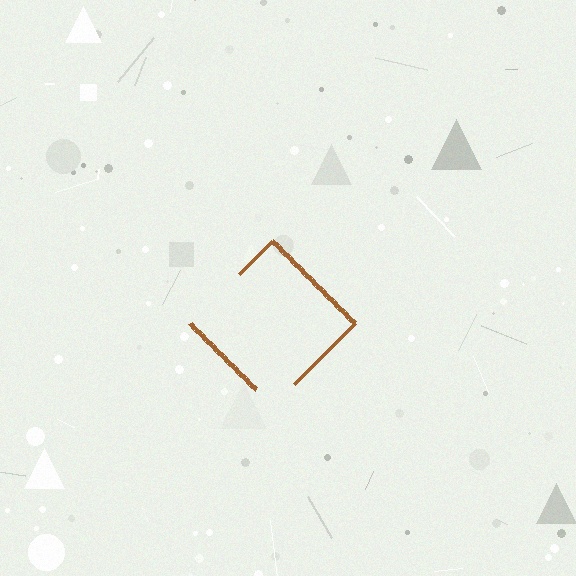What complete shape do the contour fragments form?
The contour fragments form a diamond.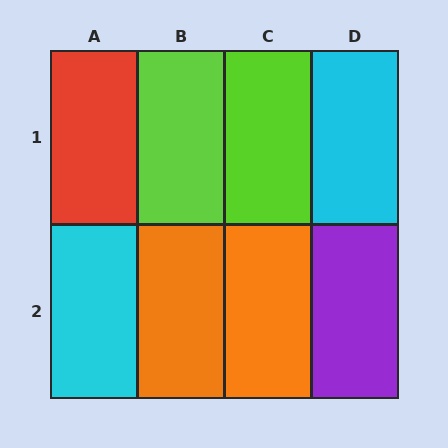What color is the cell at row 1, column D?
Cyan.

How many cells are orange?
2 cells are orange.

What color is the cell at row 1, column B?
Lime.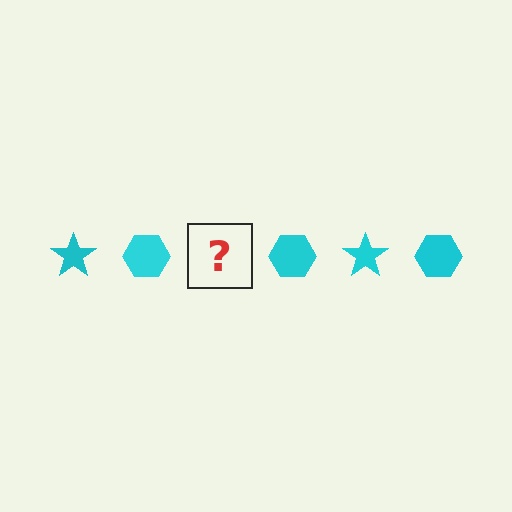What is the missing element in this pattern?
The missing element is a cyan star.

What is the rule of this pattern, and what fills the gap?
The rule is that the pattern cycles through star, hexagon shapes in cyan. The gap should be filled with a cyan star.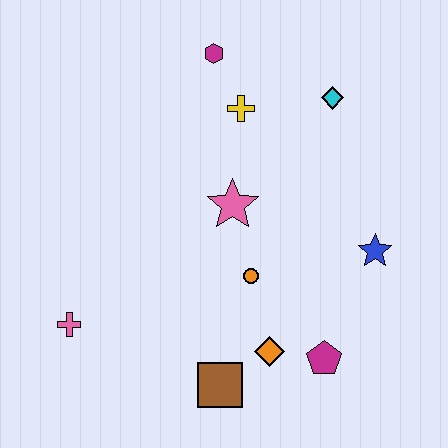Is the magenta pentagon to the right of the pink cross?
Yes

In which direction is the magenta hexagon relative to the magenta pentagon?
The magenta hexagon is above the magenta pentagon.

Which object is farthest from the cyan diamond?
The pink cross is farthest from the cyan diamond.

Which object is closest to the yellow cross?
The magenta hexagon is closest to the yellow cross.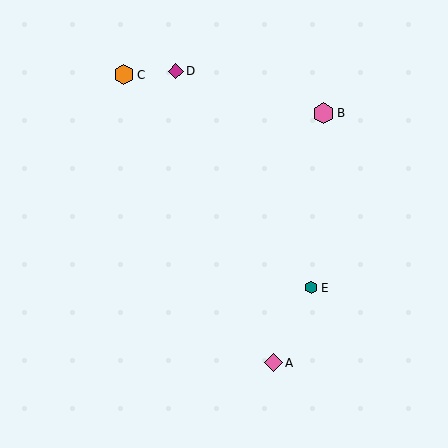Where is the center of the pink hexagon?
The center of the pink hexagon is at (323, 113).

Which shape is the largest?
The pink hexagon (labeled B) is the largest.